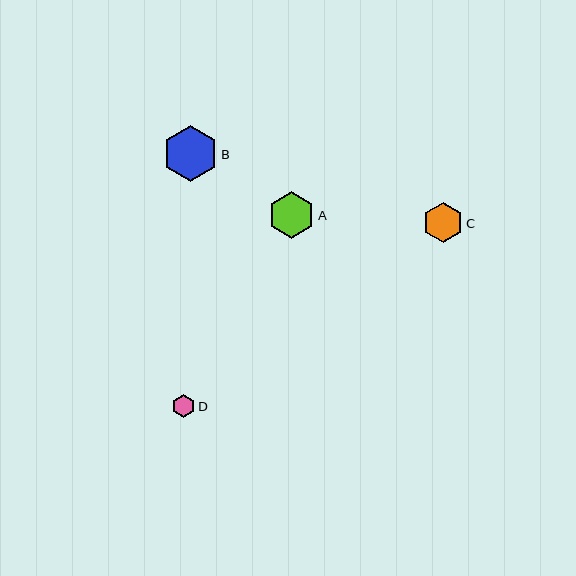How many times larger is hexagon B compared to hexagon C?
Hexagon B is approximately 1.4 times the size of hexagon C.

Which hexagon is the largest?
Hexagon B is the largest with a size of approximately 55 pixels.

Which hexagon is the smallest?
Hexagon D is the smallest with a size of approximately 23 pixels.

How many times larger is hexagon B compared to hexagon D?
Hexagon B is approximately 2.5 times the size of hexagon D.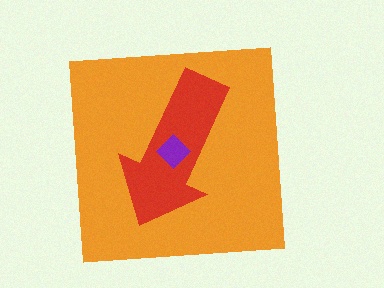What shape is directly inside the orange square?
The red arrow.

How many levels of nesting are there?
3.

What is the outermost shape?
The orange square.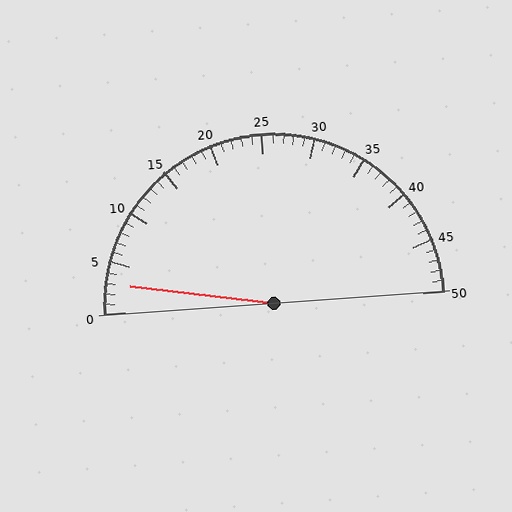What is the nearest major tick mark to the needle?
The nearest major tick mark is 5.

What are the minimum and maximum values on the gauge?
The gauge ranges from 0 to 50.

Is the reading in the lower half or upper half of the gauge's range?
The reading is in the lower half of the range (0 to 50).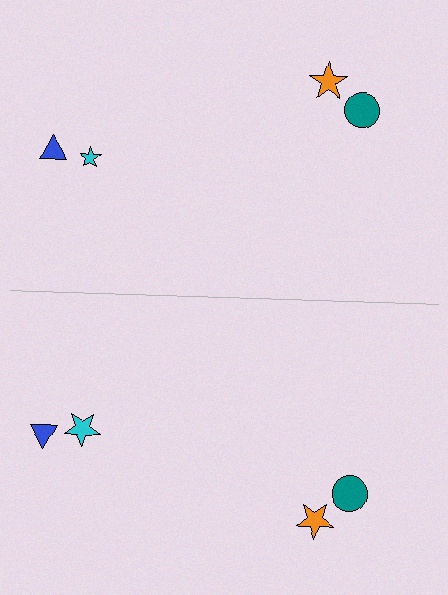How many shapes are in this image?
There are 8 shapes in this image.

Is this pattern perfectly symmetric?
No, the pattern is not perfectly symmetric. The cyan star on the bottom side has a different size than its mirror counterpart.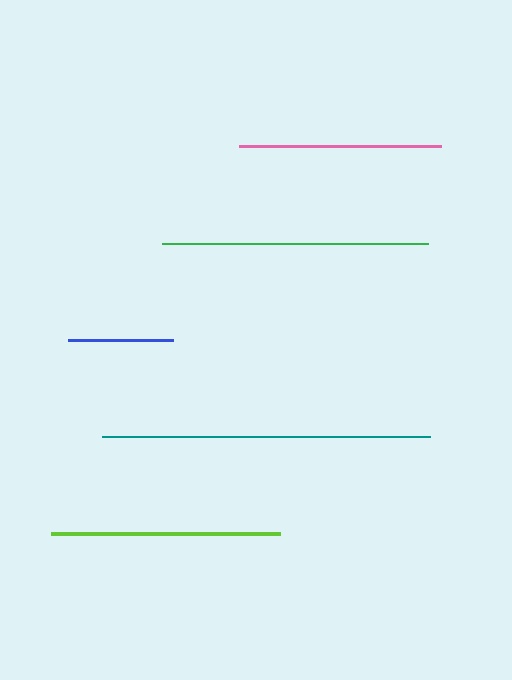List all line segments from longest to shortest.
From longest to shortest: teal, green, lime, pink, blue.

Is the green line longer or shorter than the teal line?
The teal line is longer than the green line.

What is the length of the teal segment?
The teal segment is approximately 328 pixels long.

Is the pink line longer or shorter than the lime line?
The lime line is longer than the pink line.